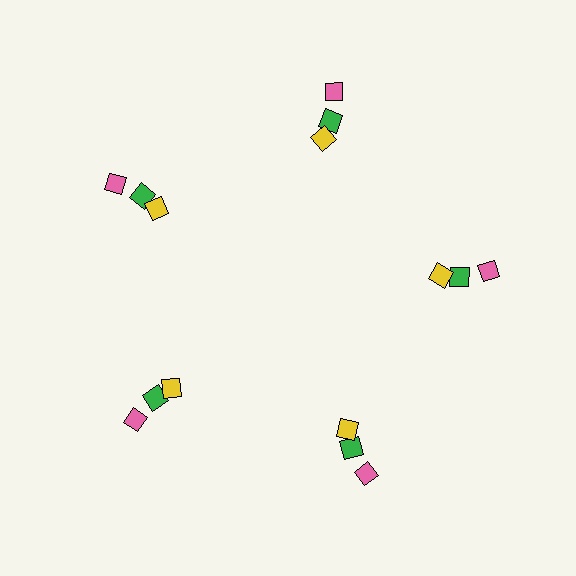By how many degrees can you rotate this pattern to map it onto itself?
The pattern maps onto itself every 72 degrees of rotation.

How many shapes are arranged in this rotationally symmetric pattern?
There are 15 shapes, arranged in 5 groups of 3.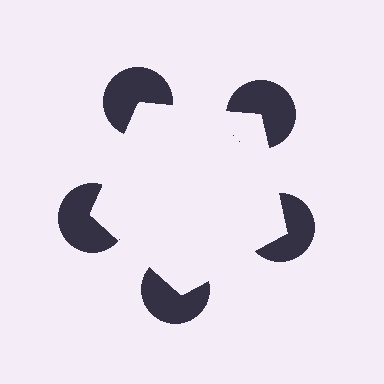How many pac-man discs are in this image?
There are 5 — one at each vertex of the illusory pentagon.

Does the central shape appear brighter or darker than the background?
It typically appears slightly brighter than the background, even though no actual brightness change is drawn.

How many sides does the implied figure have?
5 sides.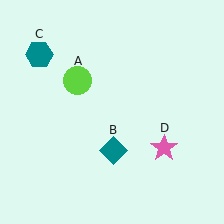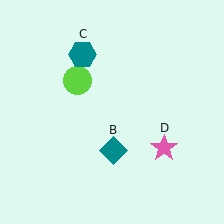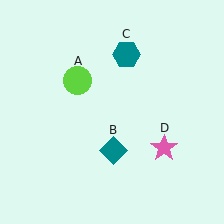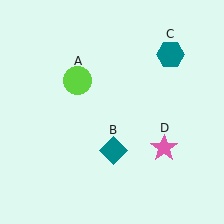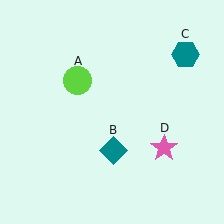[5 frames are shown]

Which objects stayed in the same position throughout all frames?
Lime circle (object A) and teal diamond (object B) and pink star (object D) remained stationary.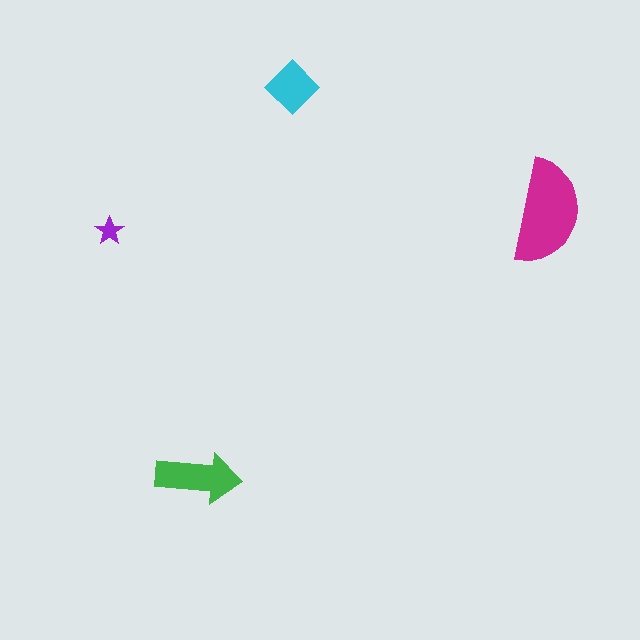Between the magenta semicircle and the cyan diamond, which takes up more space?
The magenta semicircle.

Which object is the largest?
The magenta semicircle.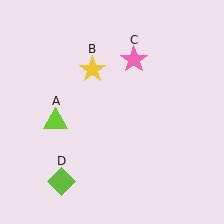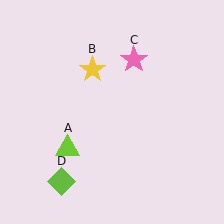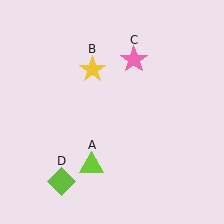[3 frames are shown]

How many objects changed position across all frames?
1 object changed position: lime triangle (object A).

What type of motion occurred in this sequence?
The lime triangle (object A) rotated counterclockwise around the center of the scene.